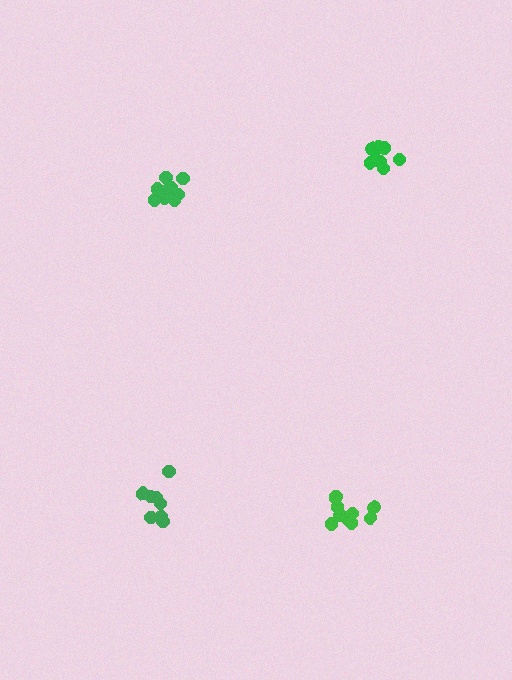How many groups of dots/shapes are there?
There are 4 groups.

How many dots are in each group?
Group 1: 10 dots, Group 2: 9 dots, Group 3: 10 dots, Group 4: 9 dots (38 total).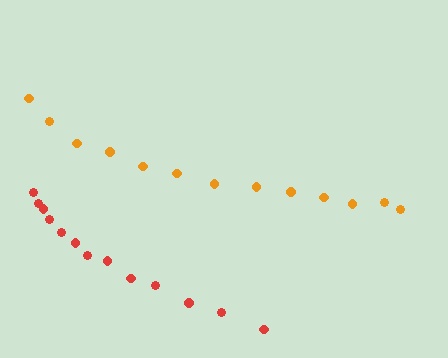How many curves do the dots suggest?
There are 2 distinct paths.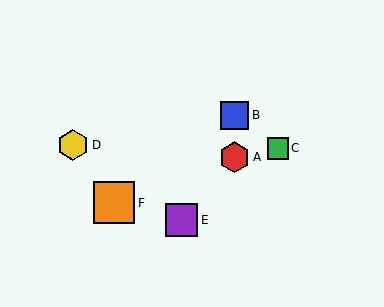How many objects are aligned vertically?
2 objects (A, B) are aligned vertically.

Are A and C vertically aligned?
No, A is at x≈235 and C is at x≈278.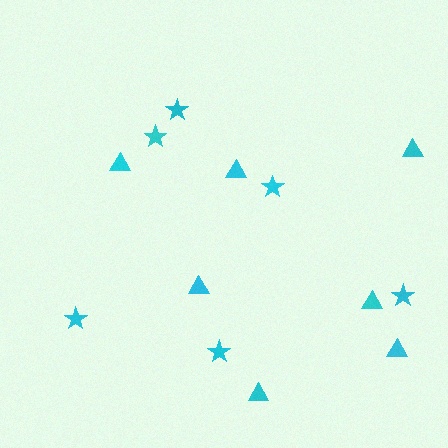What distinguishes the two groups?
There are 2 groups: one group of stars (6) and one group of triangles (7).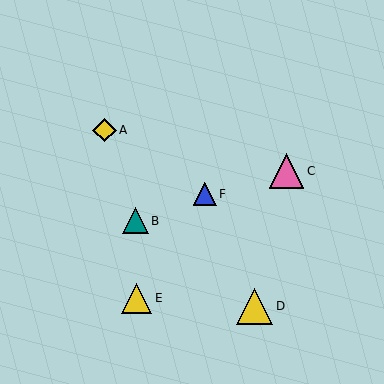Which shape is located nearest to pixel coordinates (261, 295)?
The yellow triangle (labeled D) at (255, 306) is nearest to that location.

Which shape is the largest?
The yellow triangle (labeled D) is the largest.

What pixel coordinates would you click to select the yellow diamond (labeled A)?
Click at (105, 130) to select the yellow diamond A.